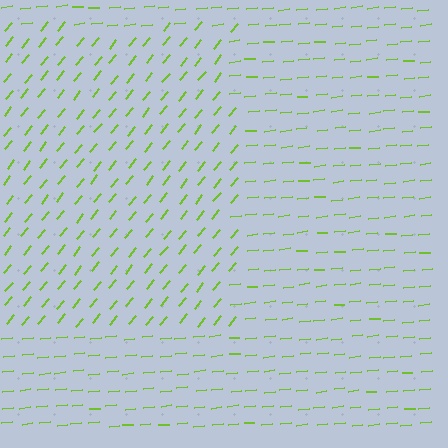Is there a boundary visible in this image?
Yes, there is a texture boundary formed by a change in line orientation.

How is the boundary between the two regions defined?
The boundary is defined purely by a change in line orientation (approximately 45 degrees difference). All lines are the same color and thickness.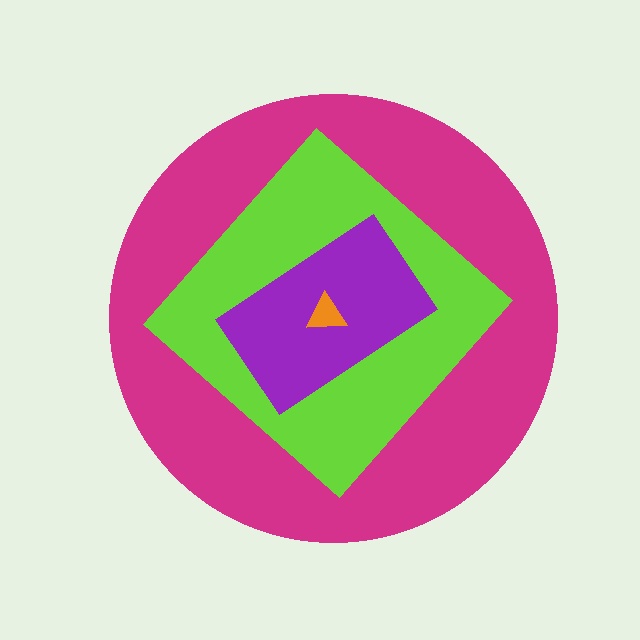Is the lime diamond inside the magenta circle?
Yes.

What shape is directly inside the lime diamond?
The purple rectangle.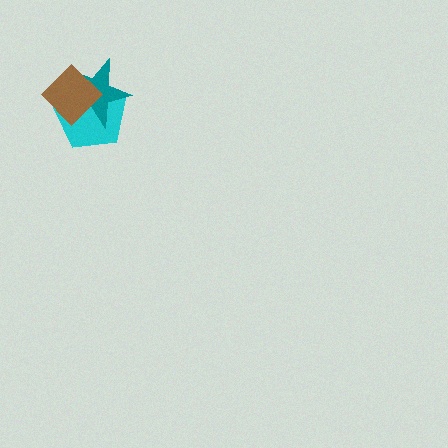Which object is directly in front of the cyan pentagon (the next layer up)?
The teal star is directly in front of the cyan pentagon.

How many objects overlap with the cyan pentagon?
2 objects overlap with the cyan pentagon.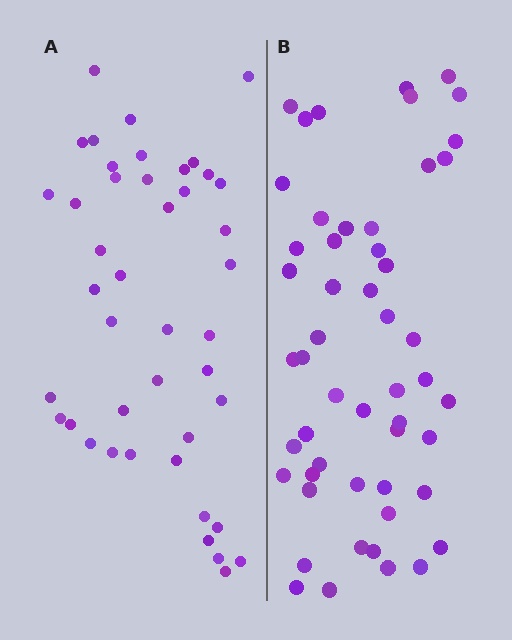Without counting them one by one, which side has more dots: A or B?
Region B (the right region) has more dots.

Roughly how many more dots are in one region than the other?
Region B has roughly 8 or so more dots than region A.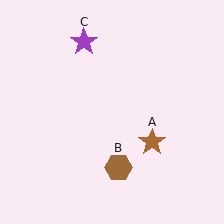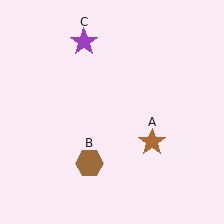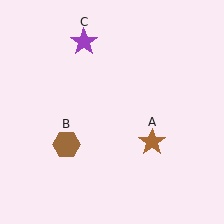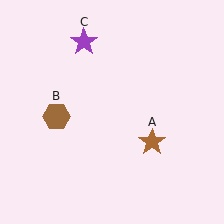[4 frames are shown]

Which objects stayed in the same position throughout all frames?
Brown star (object A) and purple star (object C) remained stationary.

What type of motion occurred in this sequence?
The brown hexagon (object B) rotated clockwise around the center of the scene.